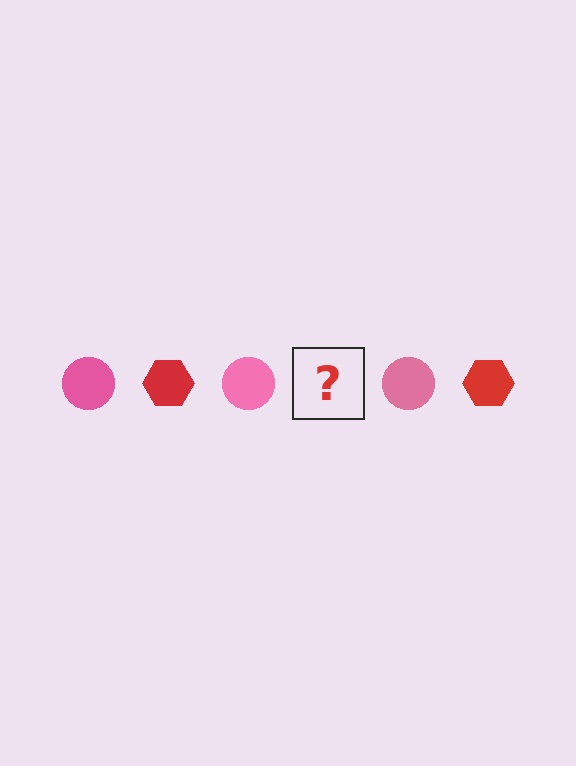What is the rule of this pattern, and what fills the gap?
The rule is that the pattern alternates between pink circle and red hexagon. The gap should be filled with a red hexagon.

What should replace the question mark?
The question mark should be replaced with a red hexagon.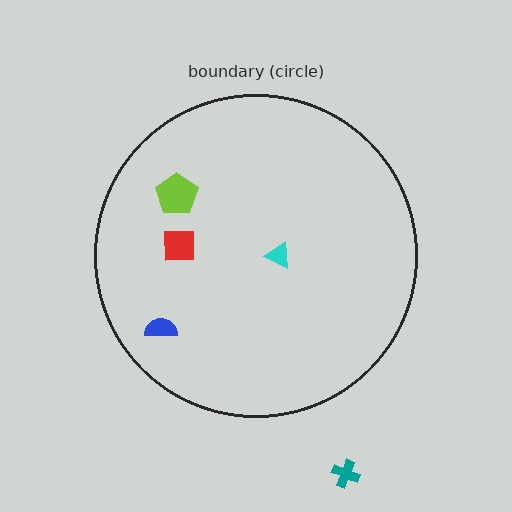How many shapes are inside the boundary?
4 inside, 1 outside.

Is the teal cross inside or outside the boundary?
Outside.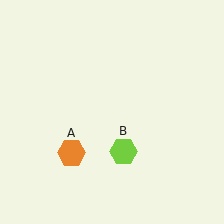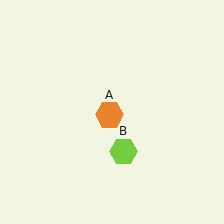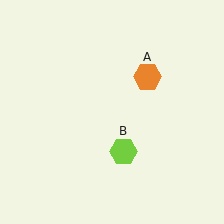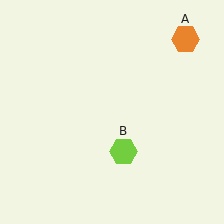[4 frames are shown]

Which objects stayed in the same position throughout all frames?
Lime hexagon (object B) remained stationary.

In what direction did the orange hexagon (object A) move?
The orange hexagon (object A) moved up and to the right.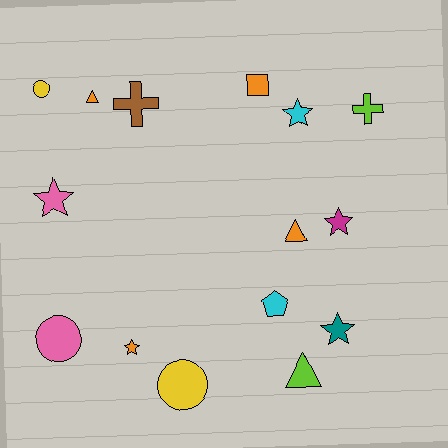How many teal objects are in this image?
There is 1 teal object.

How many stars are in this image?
There are 5 stars.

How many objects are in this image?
There are 15 objects.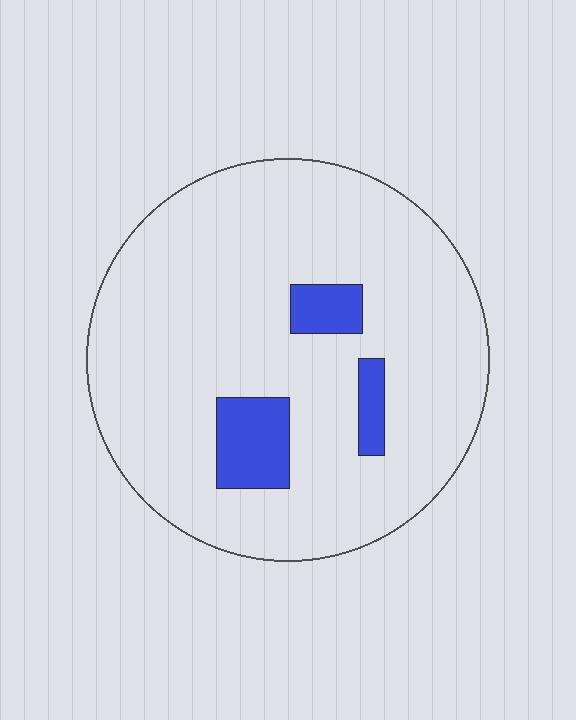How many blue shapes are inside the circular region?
3.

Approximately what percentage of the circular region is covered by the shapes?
Approximately 10%.